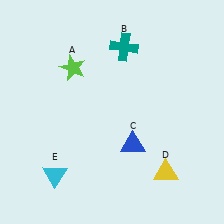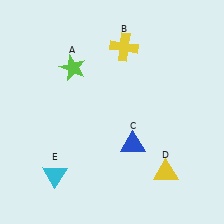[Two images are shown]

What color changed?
The cross (B) changed from teal in Image 1 to yellow in Image 2.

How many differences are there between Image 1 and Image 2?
There is 1 difference between the two images.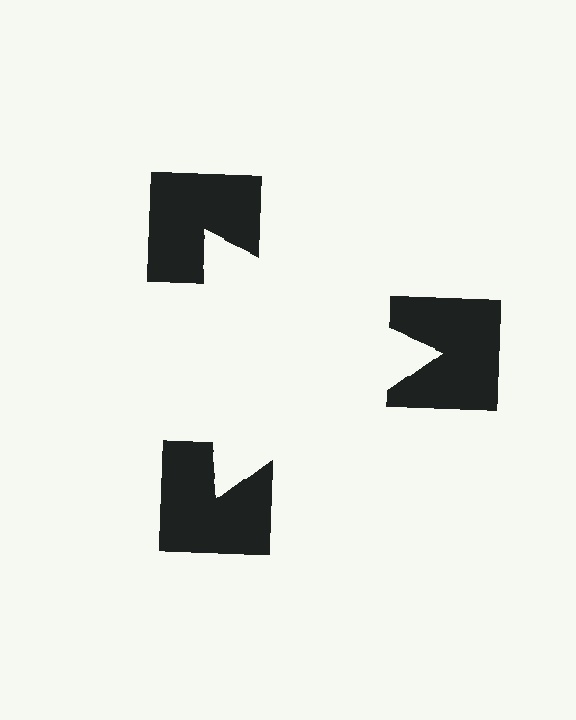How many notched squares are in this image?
There are 3 — one at each vertex of the illusory triangle.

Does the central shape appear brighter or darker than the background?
It typically appears slightly brighter than the background, even though no actual brightness change is drawn.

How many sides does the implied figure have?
3 sides.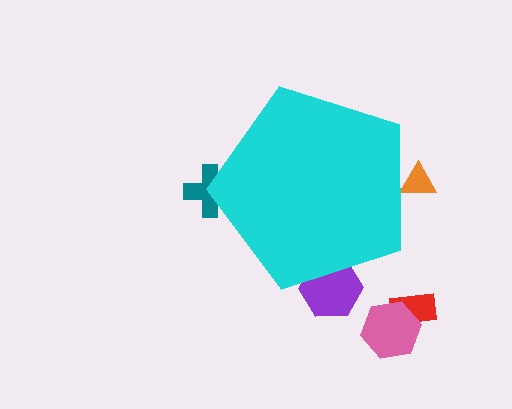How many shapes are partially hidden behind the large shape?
3 shapes are partially hidden.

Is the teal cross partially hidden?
Yes, the teal cross is partially hidden behind the cyan pentagon.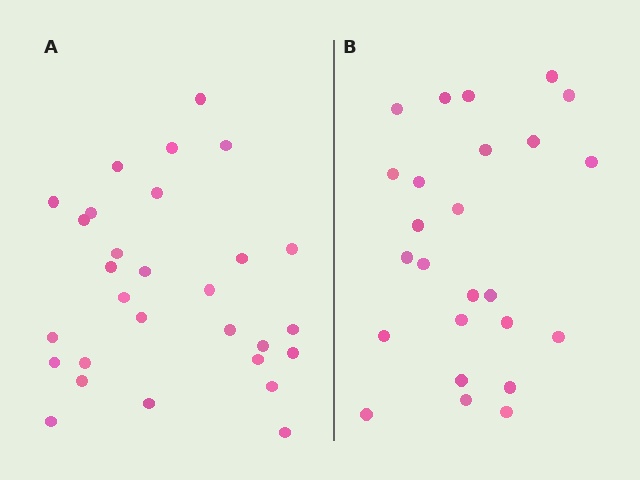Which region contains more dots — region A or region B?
Region A (the left region) has more dots.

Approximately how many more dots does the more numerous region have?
Region A has about 4 more dots than region B.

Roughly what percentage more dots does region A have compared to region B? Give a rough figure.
About 15% more.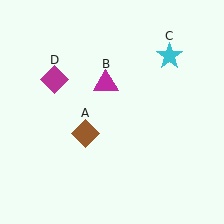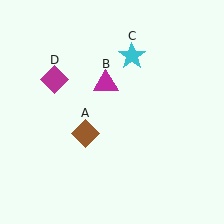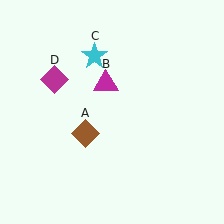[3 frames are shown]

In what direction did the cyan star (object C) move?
The cyan star (object C) moved left.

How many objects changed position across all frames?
1 object changed position: cyan star (object C).